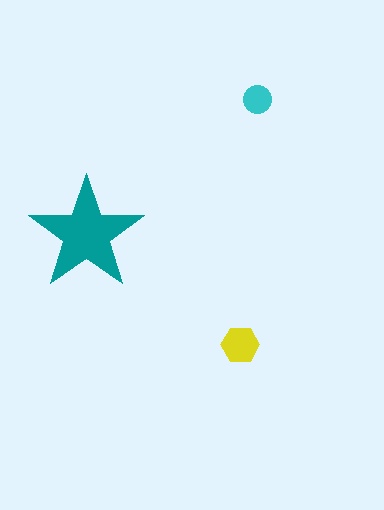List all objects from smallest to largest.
The cyan circle, the yellow hexagon, the teal star.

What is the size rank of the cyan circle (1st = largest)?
3rd.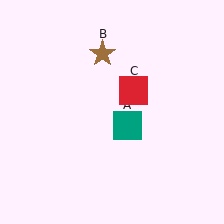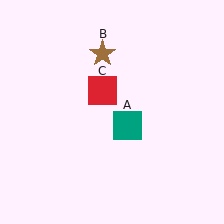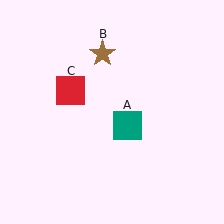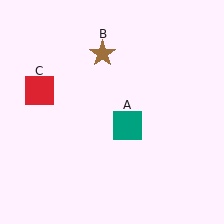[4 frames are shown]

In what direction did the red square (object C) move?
The red square (object C) moved left.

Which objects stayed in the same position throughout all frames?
Teal square (object A) and brown star (object B) remained stationary.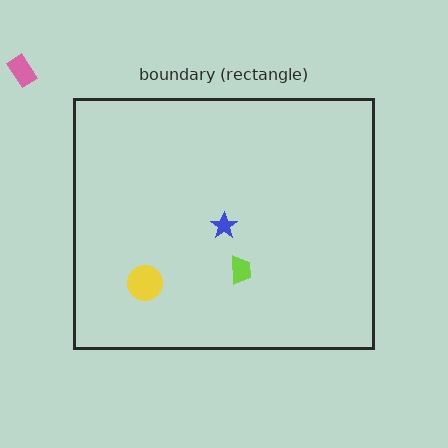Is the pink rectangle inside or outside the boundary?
Outside.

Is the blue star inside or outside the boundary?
Inside.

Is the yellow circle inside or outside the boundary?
Inside.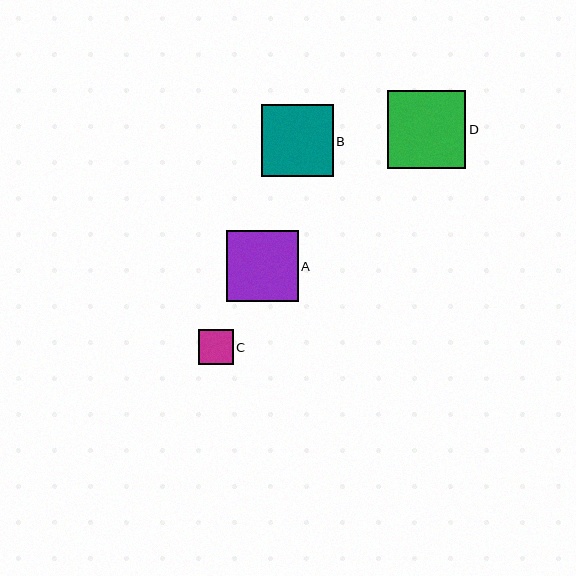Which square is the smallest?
Square C is the smallest with a size of approximately 35 pixels.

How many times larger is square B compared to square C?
Square B is approximately 2.1 times the size of square C.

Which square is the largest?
Square D is the largest with a size of approximately 78 pixels.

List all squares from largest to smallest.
From largest to smallest: D, B, A, C.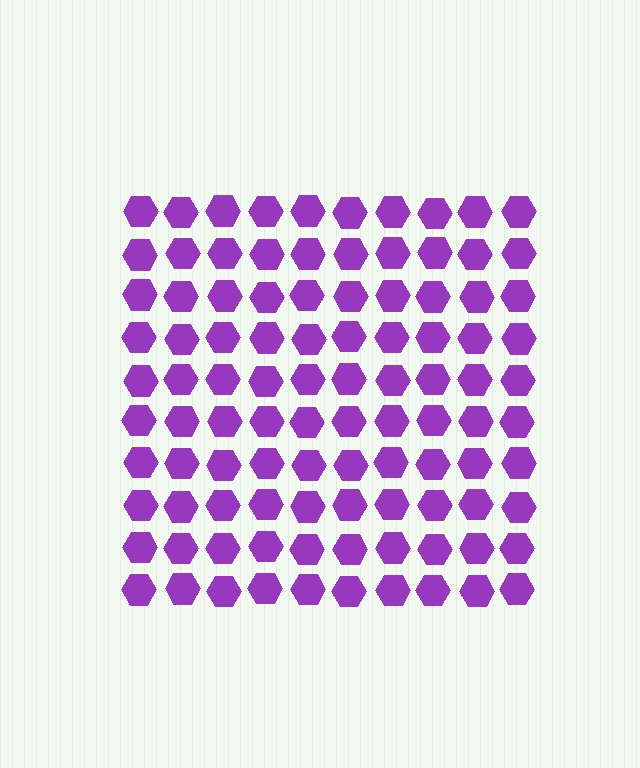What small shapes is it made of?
It is made of small hexagons.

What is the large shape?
The large shape is a square.